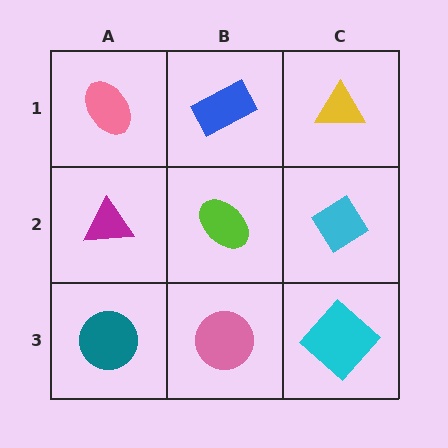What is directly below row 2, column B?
A pink circle.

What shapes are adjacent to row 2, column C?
A yellow triangle (row 1, column C), a cyan diamond (row 3, column C), a lime ellipse (row 2, column B).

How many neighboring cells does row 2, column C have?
3.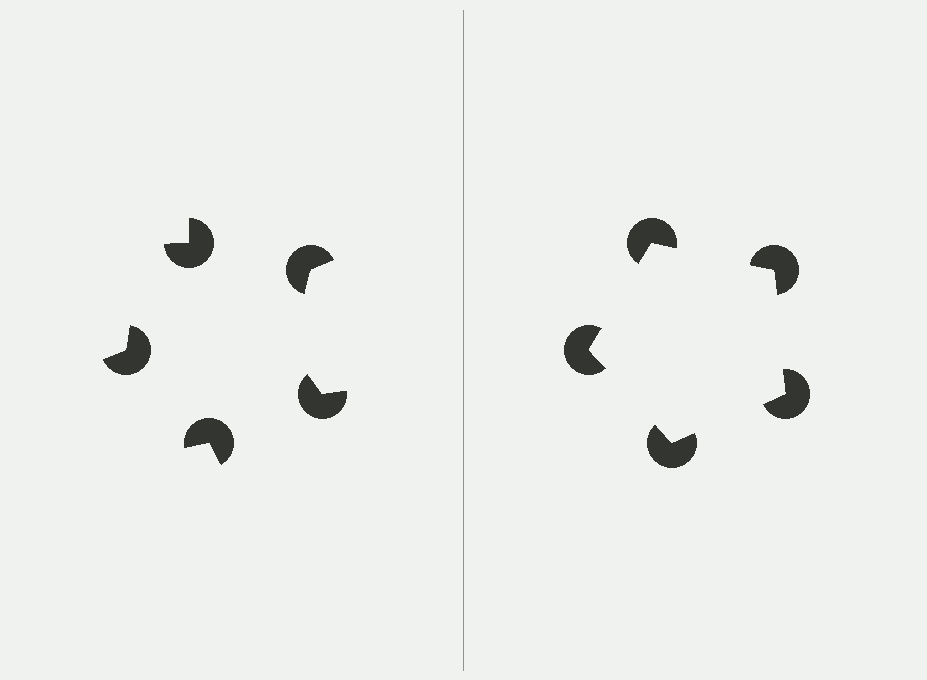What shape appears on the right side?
An illusory pentagon.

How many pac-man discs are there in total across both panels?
10 — 5 on each side.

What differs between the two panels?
The pac-man discs are positioned identically on both sides; only the wedge orientations differ. On the right they align to a pentagon; on the left they are misaligned.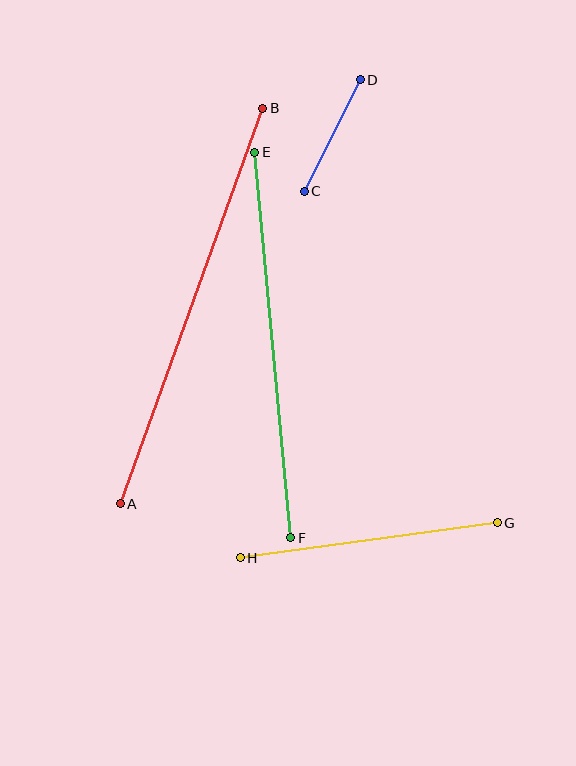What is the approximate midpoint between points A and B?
The midpoint is at approximately (192, 306) pixels.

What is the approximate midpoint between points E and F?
The midpoint is at approximately (273, 345) pixels.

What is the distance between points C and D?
The distance is approximately 125 pixels.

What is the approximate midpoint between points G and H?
The midpoint is at approximately (369, 540) pixels.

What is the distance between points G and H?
The distance is approximately 260 pixels.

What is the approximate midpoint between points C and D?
The midpoint is at approximately (332, 136) pixels.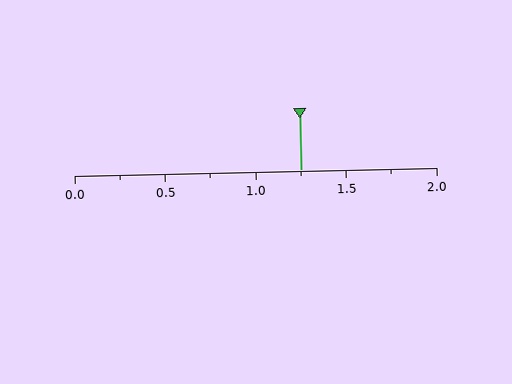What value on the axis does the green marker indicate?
The marker indicates approximately 1.25.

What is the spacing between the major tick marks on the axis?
The major ticks are spaced 0.5 apart.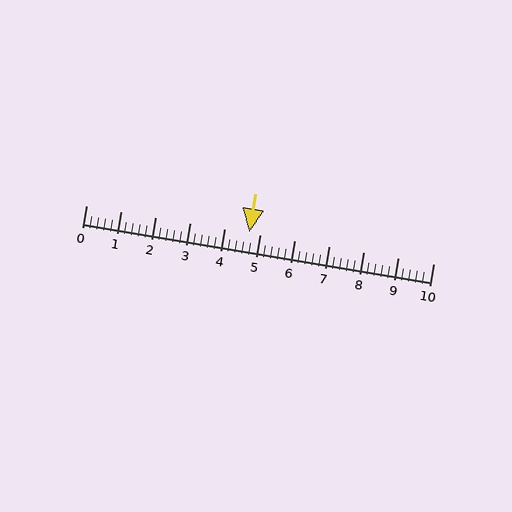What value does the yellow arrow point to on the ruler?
The yellow arrow points to approximately 4.7.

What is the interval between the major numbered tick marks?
The major tick marks are spaced 1 units apart.